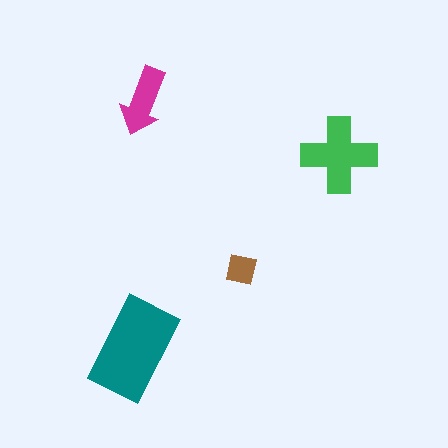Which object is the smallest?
The brown square.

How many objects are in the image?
There are 4 objects in the image.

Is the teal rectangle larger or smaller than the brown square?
Larger.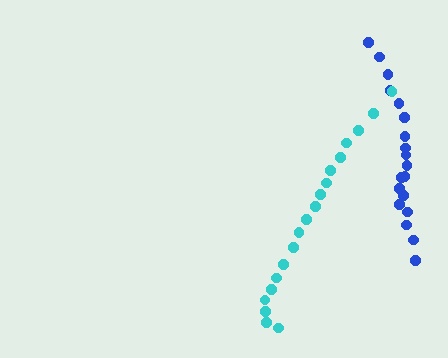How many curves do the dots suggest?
There are 2 distinct paths.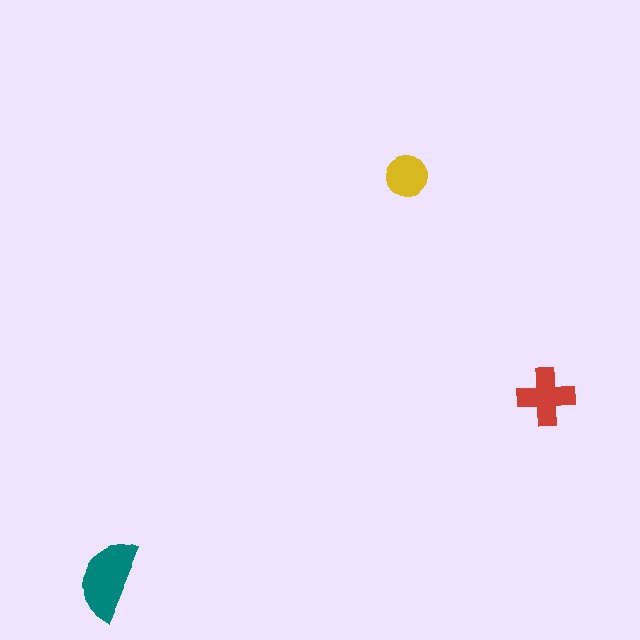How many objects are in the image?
There are 3 objects in the image.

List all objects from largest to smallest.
The teal semicircle, the red cross, the yellow circle.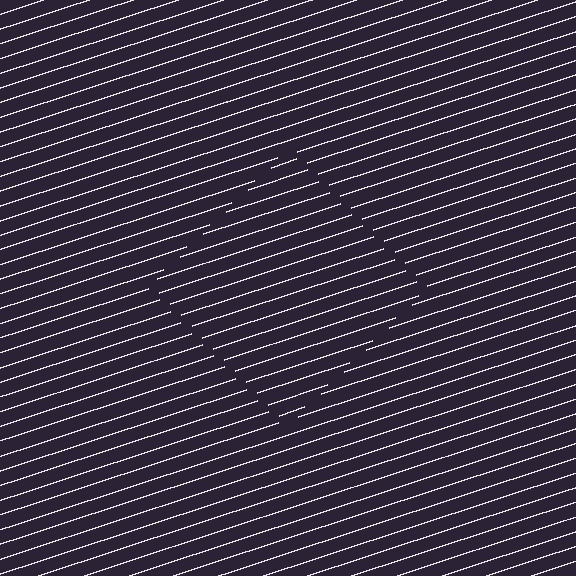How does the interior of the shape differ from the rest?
The interior of the shape contains the same grating, shifted by half a period — the contour is defined by the phase discontinuity where line-ends from the inner and outer gratings abut.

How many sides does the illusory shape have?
4 sides — the line-ends trace a square.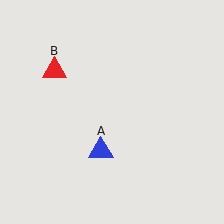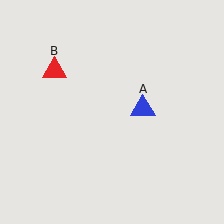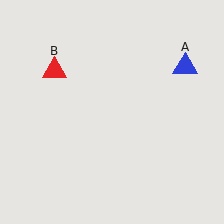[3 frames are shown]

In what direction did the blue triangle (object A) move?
The blue triangle (object A) moved up and to the right.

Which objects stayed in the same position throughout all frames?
Red triangle (object B) remained stationary.